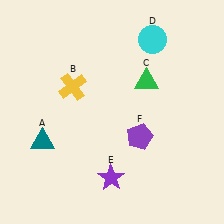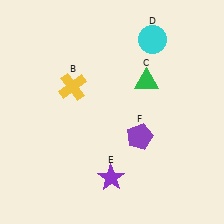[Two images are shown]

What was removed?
The teal triangle (A) was removed in Image 2.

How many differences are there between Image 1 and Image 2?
There is 1 difference between the two images.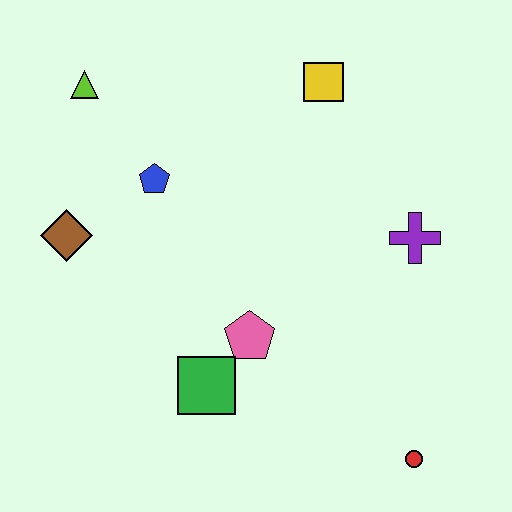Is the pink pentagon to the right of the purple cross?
No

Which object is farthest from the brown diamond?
The red circle is farthest from the brown diamond.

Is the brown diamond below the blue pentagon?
Yes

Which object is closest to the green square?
The pink pentagon is closest to the green square.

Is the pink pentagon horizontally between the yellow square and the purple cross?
No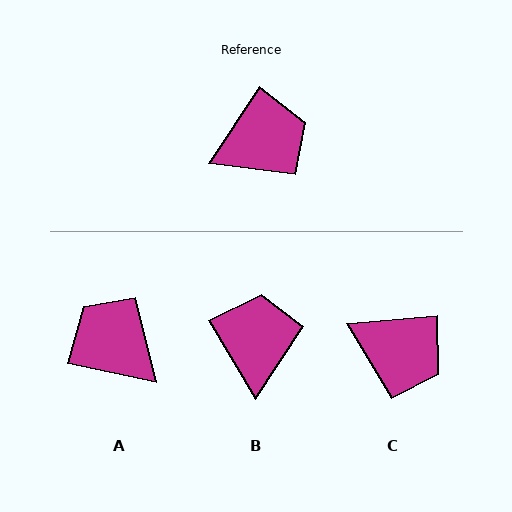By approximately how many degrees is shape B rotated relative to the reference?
Approximately 64 degrees counter-clockwise.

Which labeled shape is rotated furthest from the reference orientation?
A, about 112 degrees away.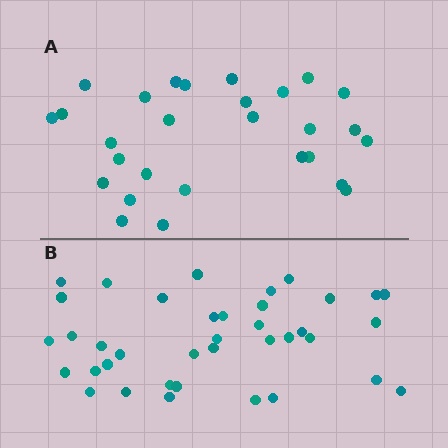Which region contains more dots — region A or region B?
Region B (the bottom region) has more dots.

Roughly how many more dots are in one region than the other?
Region B has roughly 10 or so more dots than region A.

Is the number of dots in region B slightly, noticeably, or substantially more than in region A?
Region B has noticeably more, but not dramatically so. The ratio is roughly 1.4 to 1.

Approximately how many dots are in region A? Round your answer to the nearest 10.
About 30 dots. (The exact count is 28, which rounds to 30.)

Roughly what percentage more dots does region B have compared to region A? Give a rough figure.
About 35% more.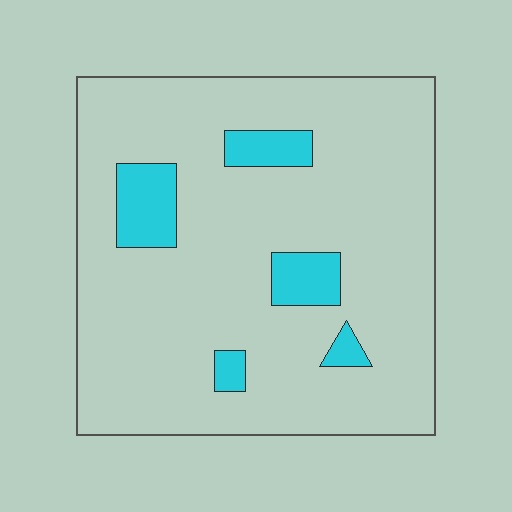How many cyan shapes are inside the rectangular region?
5.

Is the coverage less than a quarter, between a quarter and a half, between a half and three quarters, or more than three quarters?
Less than a quarter.